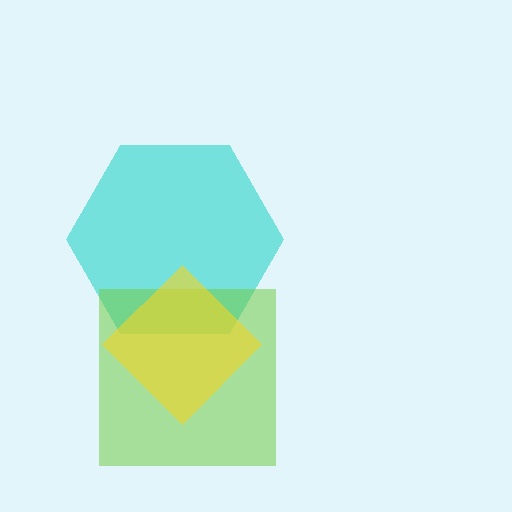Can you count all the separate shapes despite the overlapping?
Yes, there are 3 separate shapes.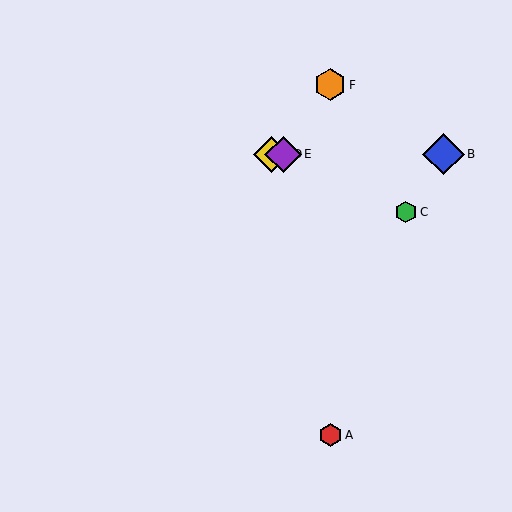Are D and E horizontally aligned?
Yes, both are at y≈154.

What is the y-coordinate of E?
Object E is at y≈154.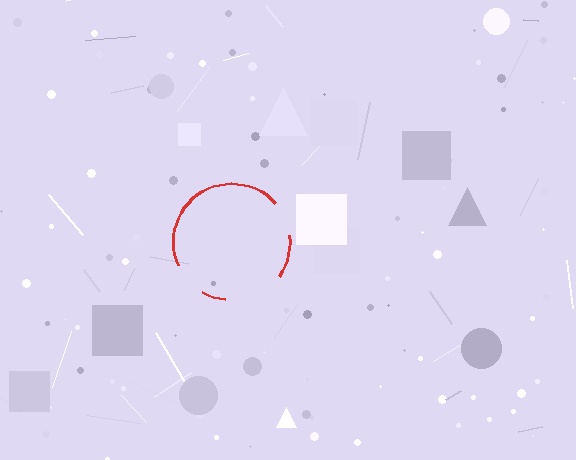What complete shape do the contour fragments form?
The contour fragments form a circle.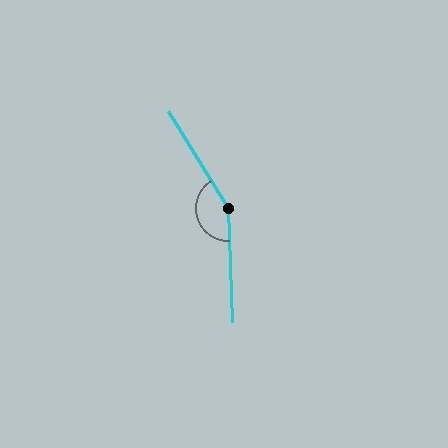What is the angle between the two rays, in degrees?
Approximately 150 degrees.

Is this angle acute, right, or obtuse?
It is obtuse.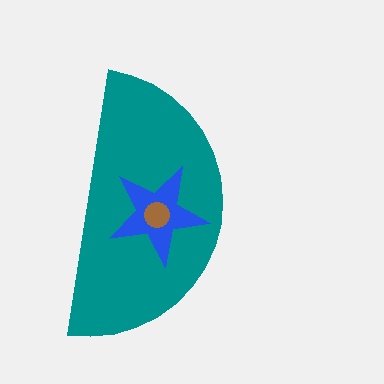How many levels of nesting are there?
3.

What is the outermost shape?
The teal semicircle.